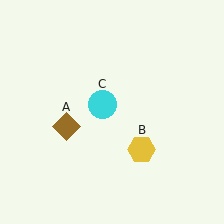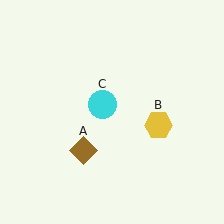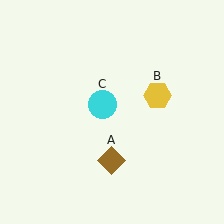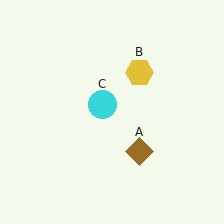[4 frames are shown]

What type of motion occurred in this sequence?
The brown diamond (object A), yellow hexagon (object B) rotated counterclockwise around the center of the scene.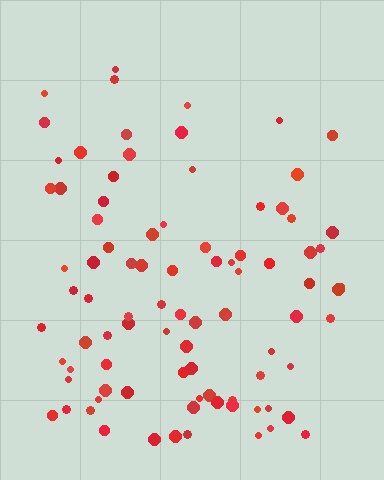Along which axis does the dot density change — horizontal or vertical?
Vertical.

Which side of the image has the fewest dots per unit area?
The top.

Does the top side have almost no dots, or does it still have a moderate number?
Still a moderate number, just noticeably fewer than the bottom.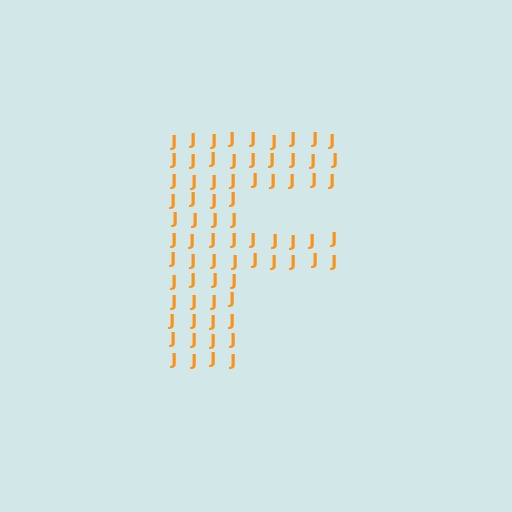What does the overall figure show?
The overall figure shows the letter F.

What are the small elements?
The small elements are letter J's.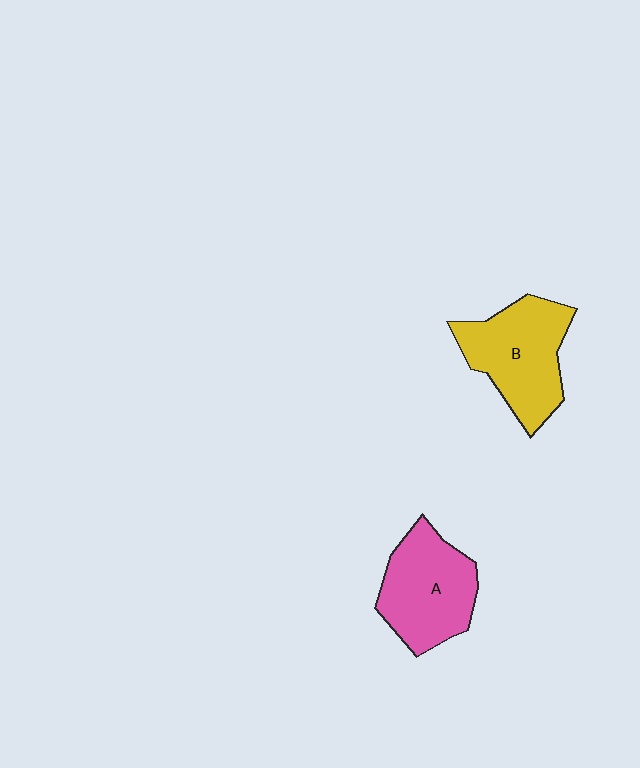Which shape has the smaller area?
Shape A (pink).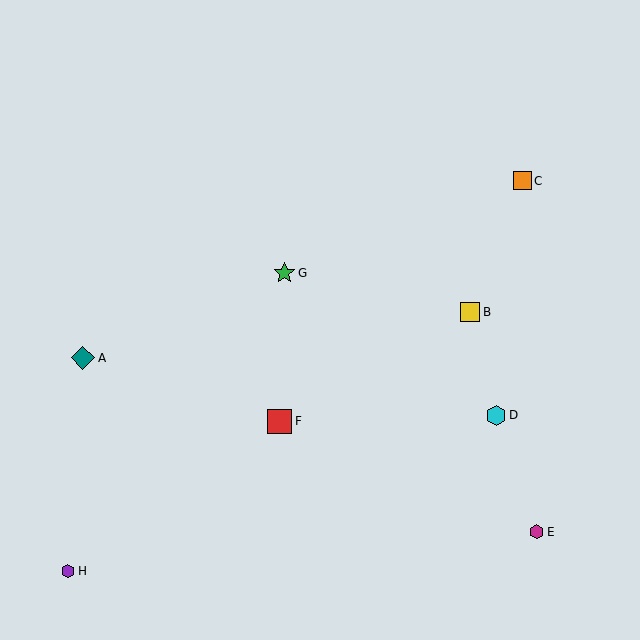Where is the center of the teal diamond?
The center of the teal diamond is at (83, 358).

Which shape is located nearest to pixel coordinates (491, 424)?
The cyan hexagon (labeled D) at (496, 415) is nearest to that location.